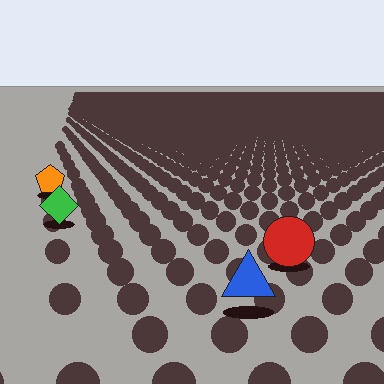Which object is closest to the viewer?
The blue triangle is closest. The texture marks near it are larger and more spread out.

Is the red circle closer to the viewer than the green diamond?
Yes. The red circle is closer — you can tell from the texture gradient: the ground texture is coarser near it.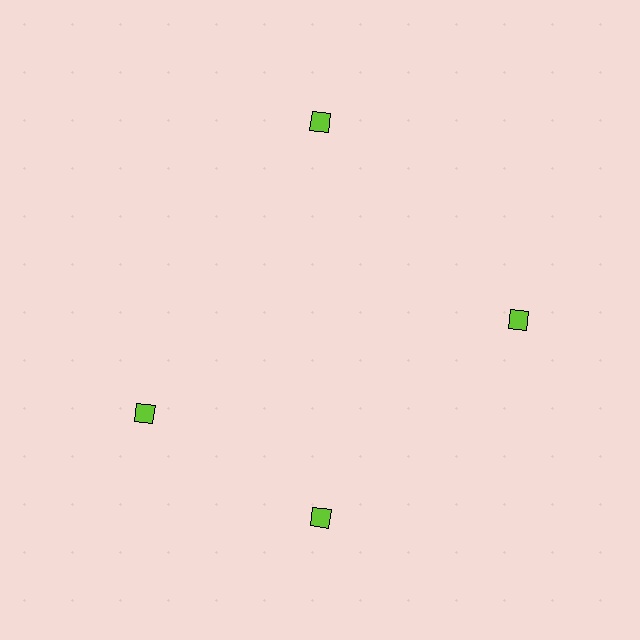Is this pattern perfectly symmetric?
No. The 4 lime diamonds are arranged in a ring, but one element near the 9 o'clock position is rotated out of alignment along the ring, breaking the 4-fold rotational symmetry.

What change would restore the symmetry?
The symmetry would be restored by rotating it back into even spacing with its neighbors so that all 4 diamonds sit at equal angles and equal distance from the center.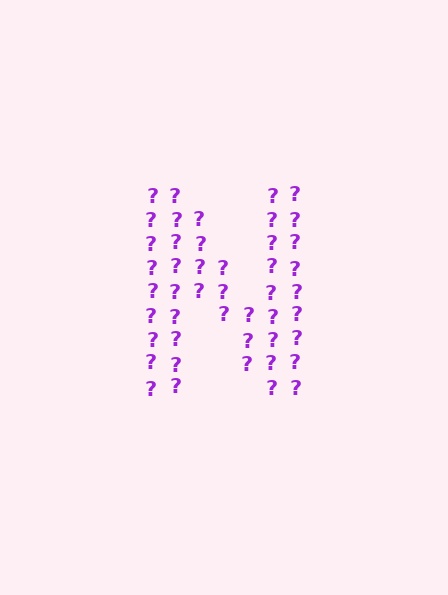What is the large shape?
The large shape is the letter N.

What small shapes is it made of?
It is made of small question marks.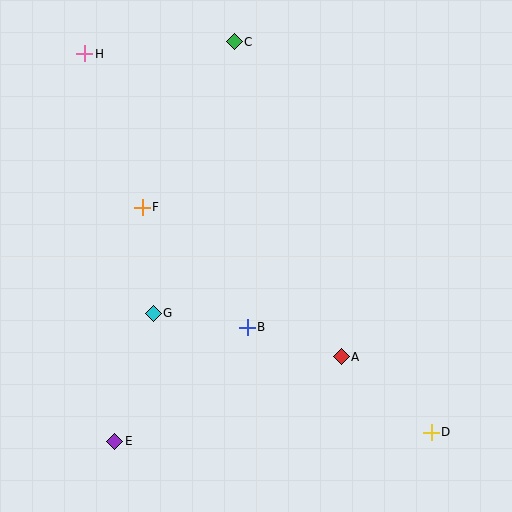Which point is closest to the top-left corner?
Point H is closest to the top-left corner.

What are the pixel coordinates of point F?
Point F is at (142, 207).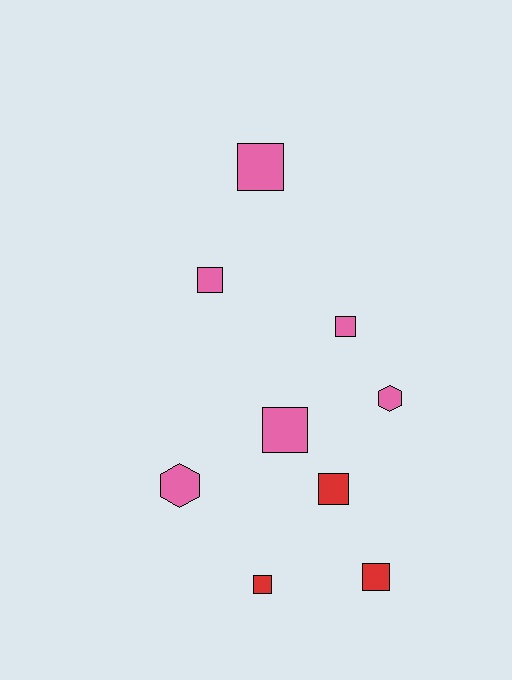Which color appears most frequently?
Pink, with 6 objects.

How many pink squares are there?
There are 4 pink squares.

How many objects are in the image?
There are 9 objects.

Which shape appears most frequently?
Square, with 7 objects.